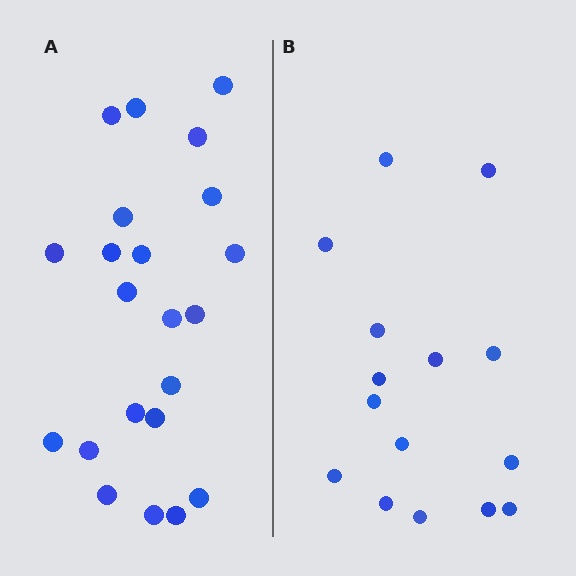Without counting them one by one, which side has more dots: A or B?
Region A (the left region) has more dots.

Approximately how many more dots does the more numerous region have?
Region A has roughly 8 or so more dots than region B.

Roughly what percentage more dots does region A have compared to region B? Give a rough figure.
About 45% more.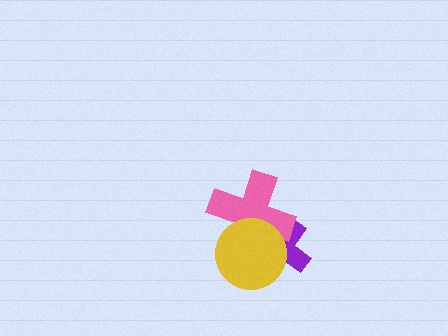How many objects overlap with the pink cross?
2 objects overlap with the pink cross.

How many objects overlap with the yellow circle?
2 objects overlap with the yellow circle.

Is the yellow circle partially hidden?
No, no other shape covers it.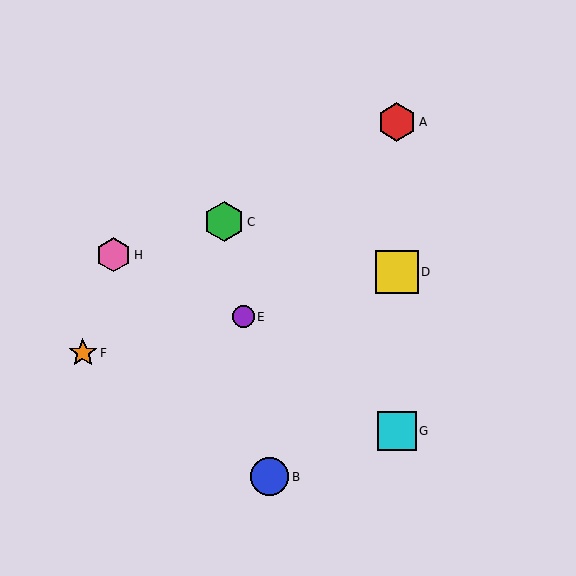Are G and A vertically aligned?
Yes, both are at x≈397.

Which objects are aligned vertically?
Objects A, D, G are aligned vertically.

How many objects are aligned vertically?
3 objects (A, D, G) are aligned vertically.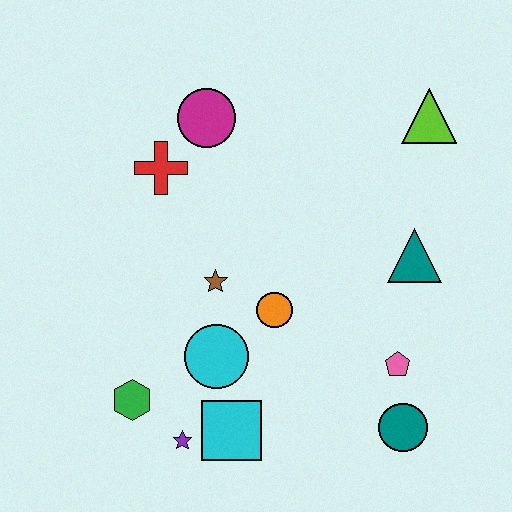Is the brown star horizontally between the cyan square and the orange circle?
No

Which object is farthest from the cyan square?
The lime triangle is farthest from the cyan square.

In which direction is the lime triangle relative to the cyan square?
The lime triangle is above the cyan square.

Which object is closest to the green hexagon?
The purple star is closest to the green hexagon.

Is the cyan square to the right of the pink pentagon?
No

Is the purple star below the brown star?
Yes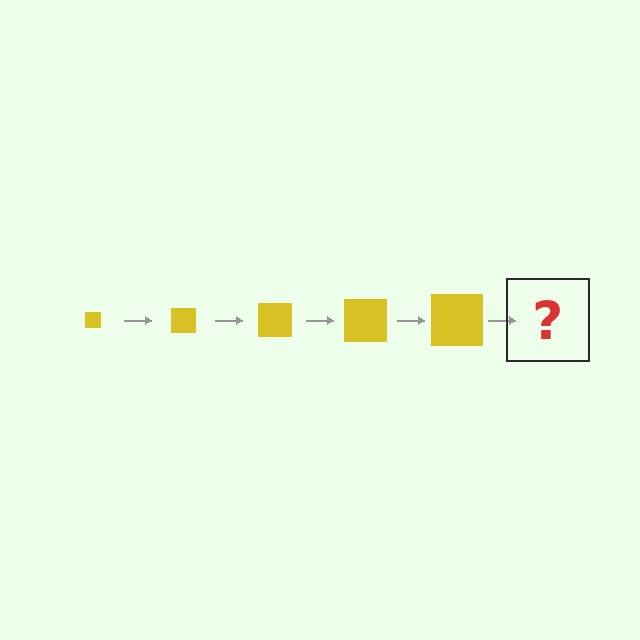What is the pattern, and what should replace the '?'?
The pattern is that the square gets progressively larger each step. The '?' should be a yellow square, larger than the previous one.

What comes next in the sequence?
The next element should be a yellow square, larger than the previous one.